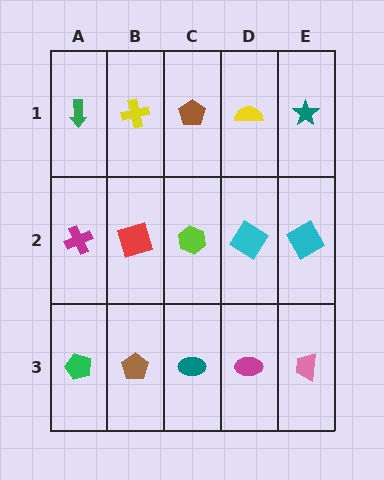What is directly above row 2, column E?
A teal star.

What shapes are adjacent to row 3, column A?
A magenta cross (row 2, column A), a brown pentagon (row 3, column B).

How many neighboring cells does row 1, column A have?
2.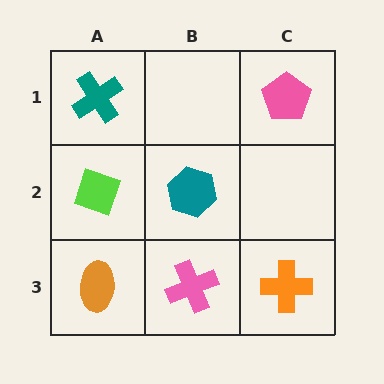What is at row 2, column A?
A lime diamond.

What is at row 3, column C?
An orange cross.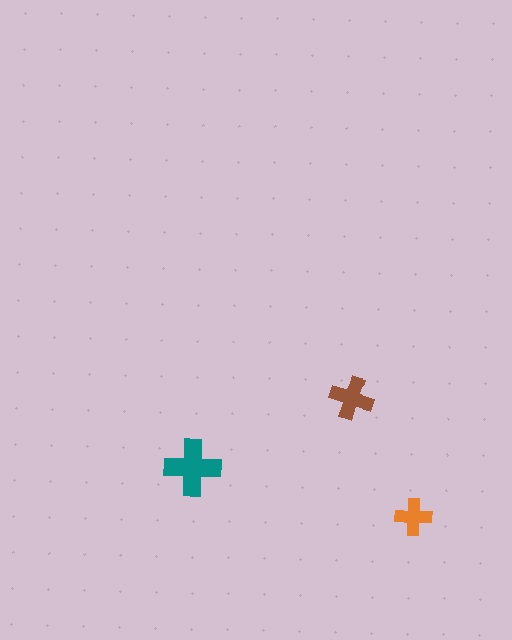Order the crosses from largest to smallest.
the teal one, the brown one, the orange one.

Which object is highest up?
The brown cross is topmost.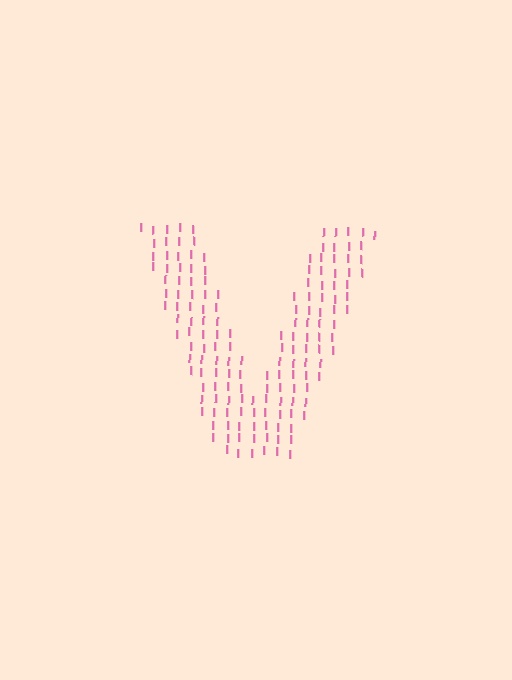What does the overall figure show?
The overall figure shows the letter V.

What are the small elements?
The small elements are letter I's.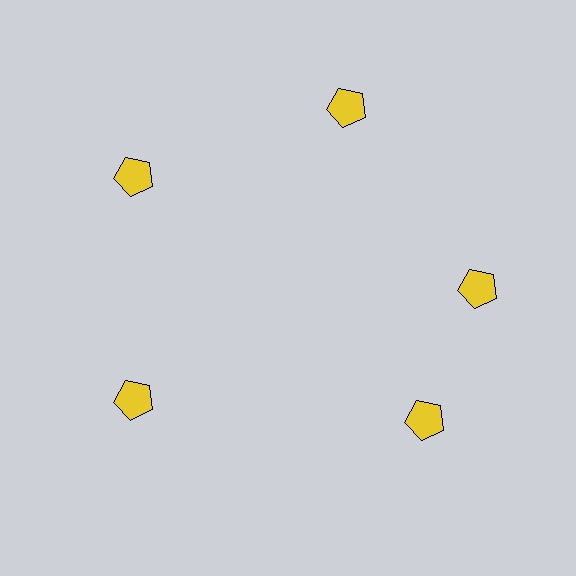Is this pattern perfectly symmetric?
No. The 5 yellow pentagons are arranged in a ring, but one element near the 5 o'clock position is rotated out of alignment along the ring, breaking the 5-fold rotational symmetry.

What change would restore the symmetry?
The symmetry would be restored by rotating it back into even spacing with its neighbors so that all 5 pentagons sit at equal angles and equal distance from the center.